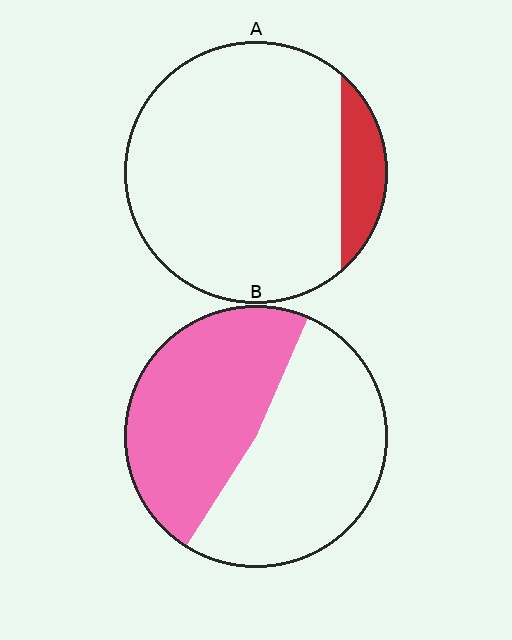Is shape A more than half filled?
No.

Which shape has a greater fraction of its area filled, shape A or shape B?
Shape B.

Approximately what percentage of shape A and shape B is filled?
A is approximately 10% and B is approximately 50%.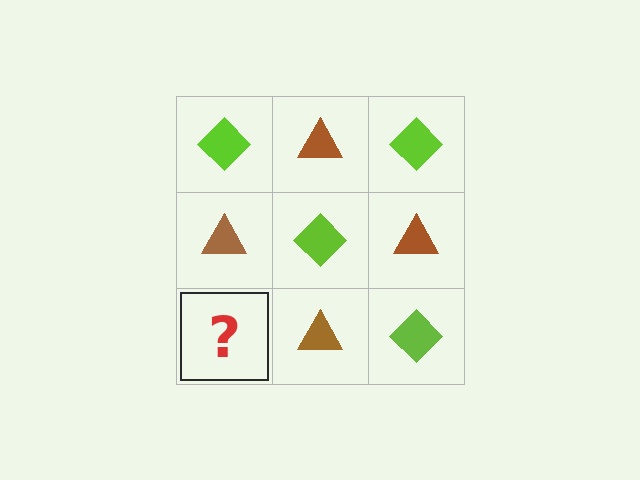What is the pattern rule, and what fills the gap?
The rule is that it alternates lime diamond and brown triangle in a checkerboard pattern. The gap should be filled with a lime diamond.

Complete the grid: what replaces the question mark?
The question mark should be replaced with a lime diamond.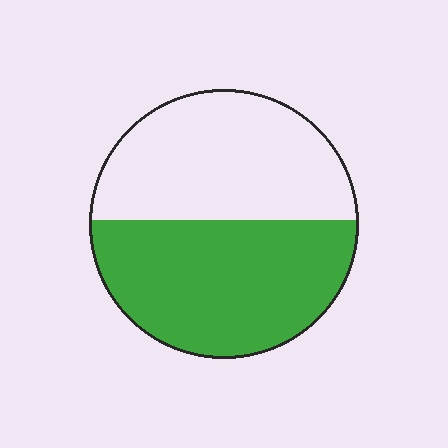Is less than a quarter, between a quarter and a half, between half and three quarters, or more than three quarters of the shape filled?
Between half and three quarters.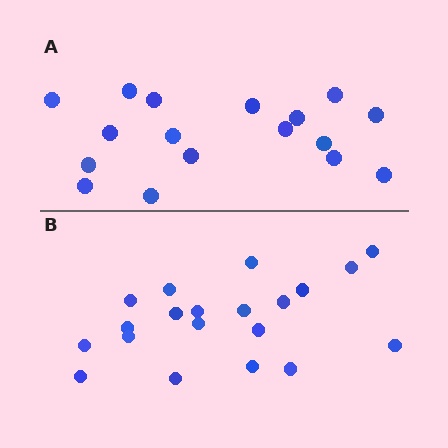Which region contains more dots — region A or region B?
Region B (the bottom region) has more dots.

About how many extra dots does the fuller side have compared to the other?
Region B has just a few more — roughly 2 or 3 more dots than region A.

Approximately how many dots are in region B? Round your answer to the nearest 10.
About 20 dots.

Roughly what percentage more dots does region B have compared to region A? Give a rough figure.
About 20% more.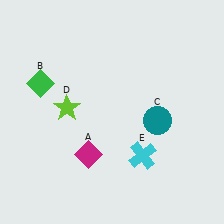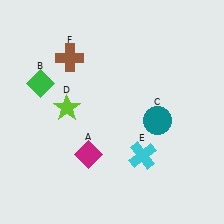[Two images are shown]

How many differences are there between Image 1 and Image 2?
There is 1 difference between the two images.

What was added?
A brown cross (F) was added in Image 2.